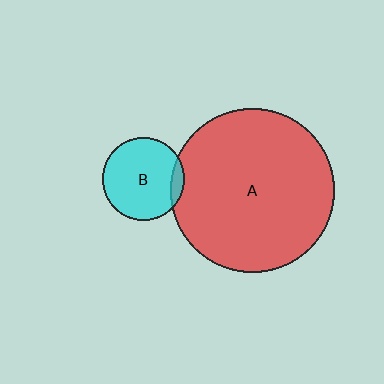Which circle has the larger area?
Circle A (red).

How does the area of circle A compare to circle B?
Approximately 4.0 times.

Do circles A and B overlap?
Yes.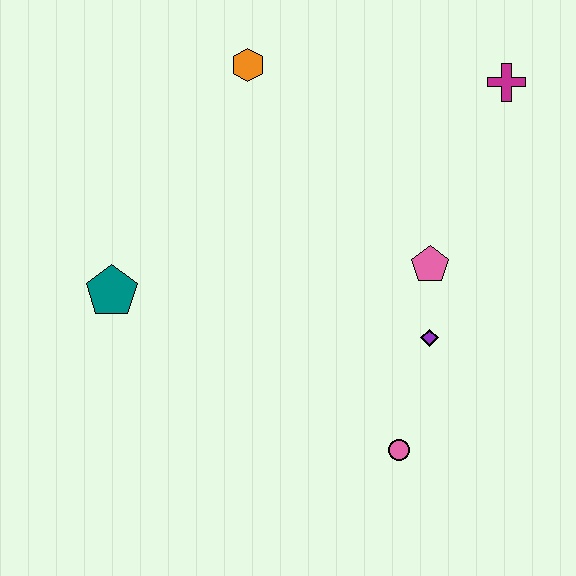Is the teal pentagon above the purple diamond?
Yes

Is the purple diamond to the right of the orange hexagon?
Yes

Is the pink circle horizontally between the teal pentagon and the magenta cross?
Yes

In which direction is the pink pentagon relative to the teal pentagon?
The pink pentagon is to the right of the teal pentagon.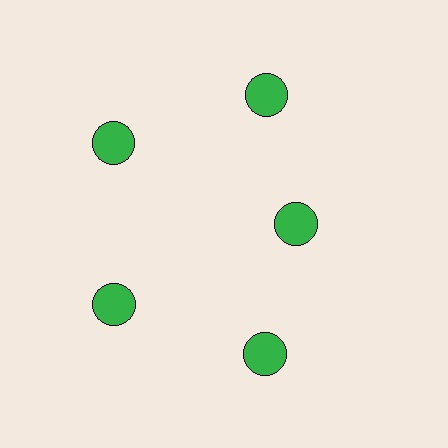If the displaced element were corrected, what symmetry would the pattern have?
It would have 5-fold rotational symmetry — the pattern would map onto itself every 72 degrees.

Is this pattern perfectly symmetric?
No. The 5 green circles are arranged in a ring, but one element near the 3 o'clock position is pulled inward toward the center, breaking the 5-fold rotational symmetry.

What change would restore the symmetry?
The symmetry would be restored by moving it outward, back onto the ring so that all 5 circles sit at equal angles and equal distance from the center.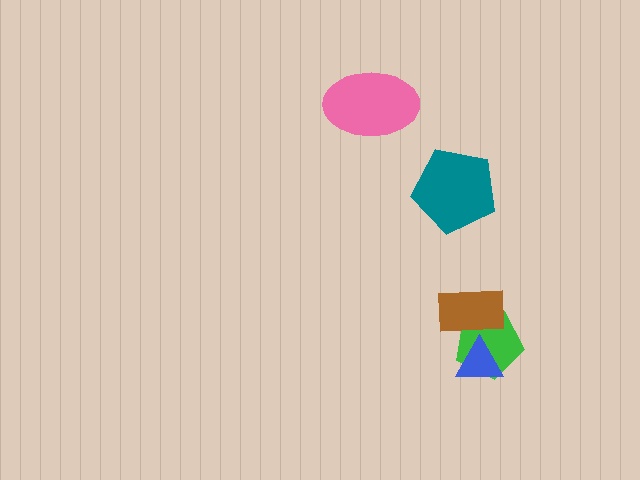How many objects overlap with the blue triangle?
2 objects overlap with the blue triangle.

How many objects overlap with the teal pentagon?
0 objects overlap with the teal pentagon.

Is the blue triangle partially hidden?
Yes, it is partially covered by another shape.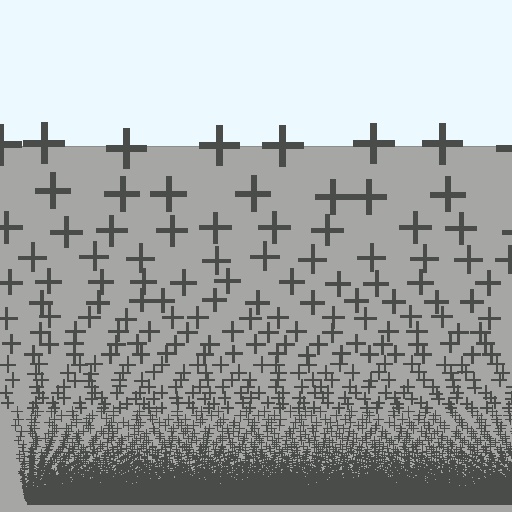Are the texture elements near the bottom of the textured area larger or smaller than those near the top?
Smaller. The gradient is inverted — elements near the bottom are smaller and denser.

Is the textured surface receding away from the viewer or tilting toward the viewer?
The surface appears to tilt toward the viewer. Texture elements get larger and sparser toward the top.